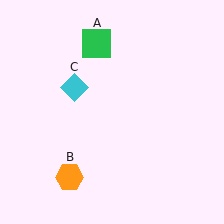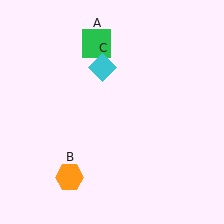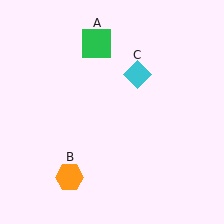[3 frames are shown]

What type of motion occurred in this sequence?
The cyan diamond (object C) rotated clockwise around the center of the scene.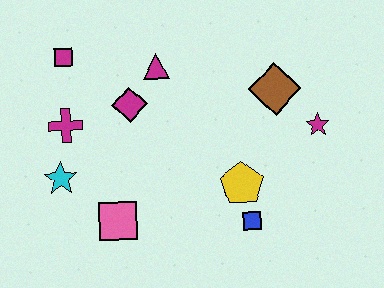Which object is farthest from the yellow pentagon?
The magenta square is farthest from the yellow pentagon.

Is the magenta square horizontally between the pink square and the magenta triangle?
No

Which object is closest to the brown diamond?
The magenta star is closest to the brown diamond.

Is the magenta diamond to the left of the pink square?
No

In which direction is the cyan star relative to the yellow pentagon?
The cyan star is to the left of the yellow pentagon.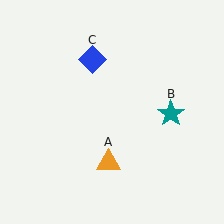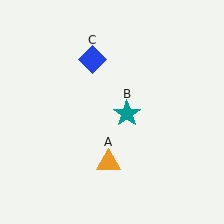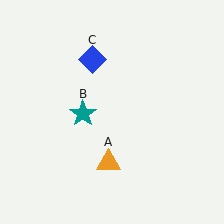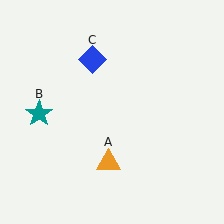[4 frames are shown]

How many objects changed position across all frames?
1 object changed position: teal star (object B).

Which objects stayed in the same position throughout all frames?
Orange triangle (object A) and blue diamond (object C) remained stationary.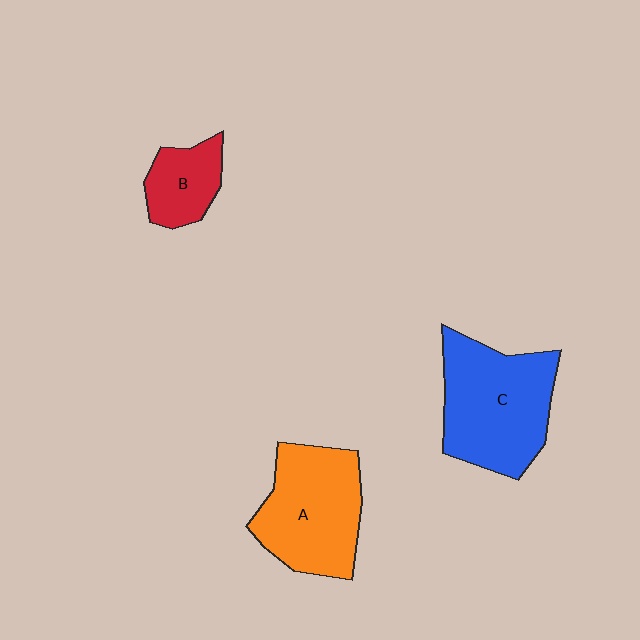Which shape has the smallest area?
Shape B (red).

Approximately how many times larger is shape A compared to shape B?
Approximately 2.1 times.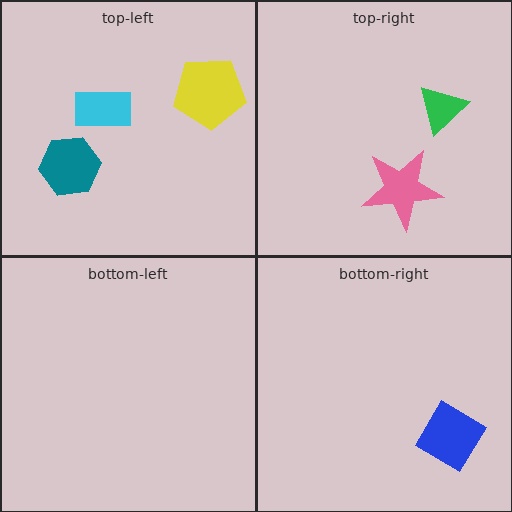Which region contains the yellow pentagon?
The top-left region.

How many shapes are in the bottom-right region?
1.